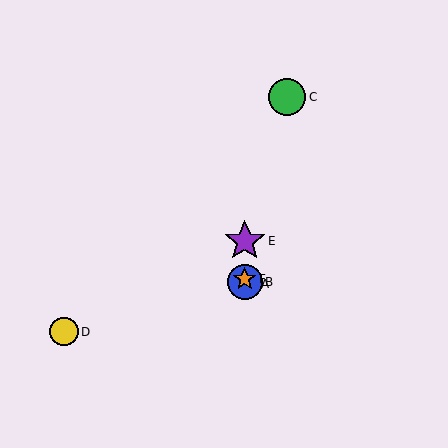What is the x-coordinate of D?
Object D is at x≈64.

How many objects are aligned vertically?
4 objects (A, B, E, F) are aligned vertically.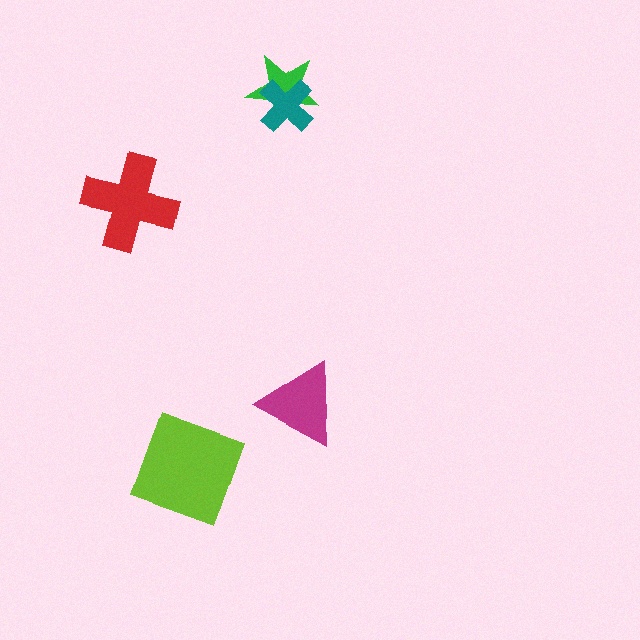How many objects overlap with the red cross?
0 objects overlap with the red cross.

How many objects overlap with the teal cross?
1 object overlaps with the teal cross.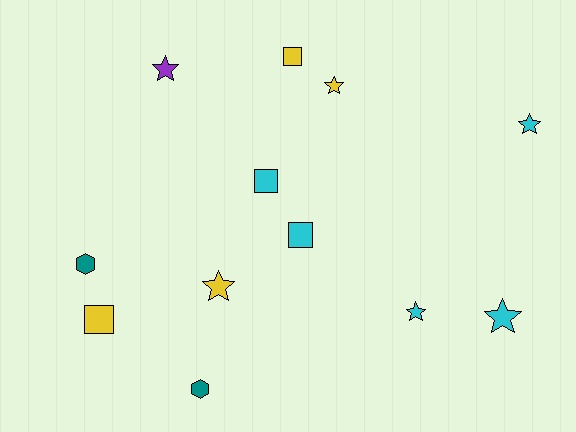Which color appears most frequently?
Cyan, with 5 objects.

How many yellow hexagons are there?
There are no yellow hexagons.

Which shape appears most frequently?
Star, with 6 objects.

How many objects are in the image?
There are 12 objects.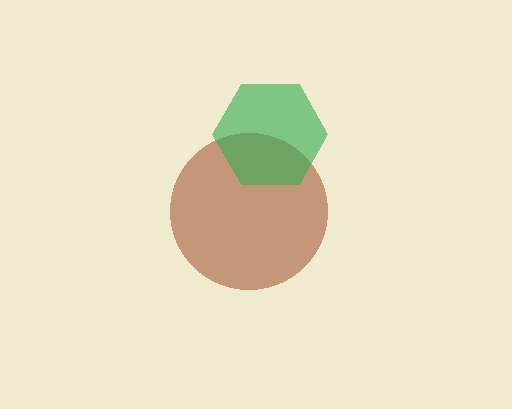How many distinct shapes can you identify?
There are 2 distinct shapes: a brown circle, a green hexagon.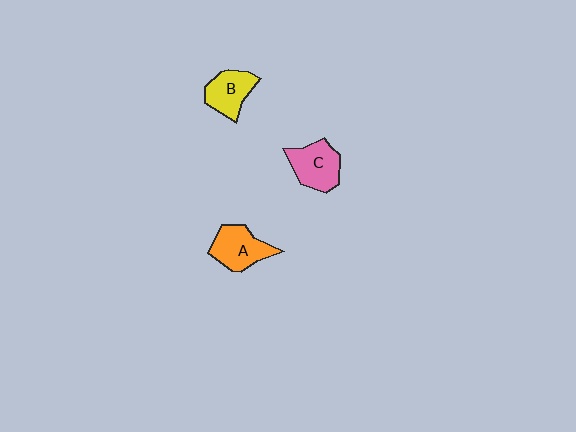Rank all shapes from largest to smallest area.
From largest to smallest: C (pink), A (orange), B (yellow).